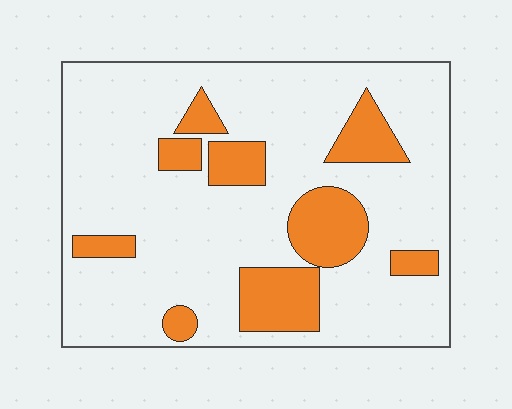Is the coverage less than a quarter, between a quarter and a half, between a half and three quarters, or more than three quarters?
Less than a quarter.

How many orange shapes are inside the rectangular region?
9.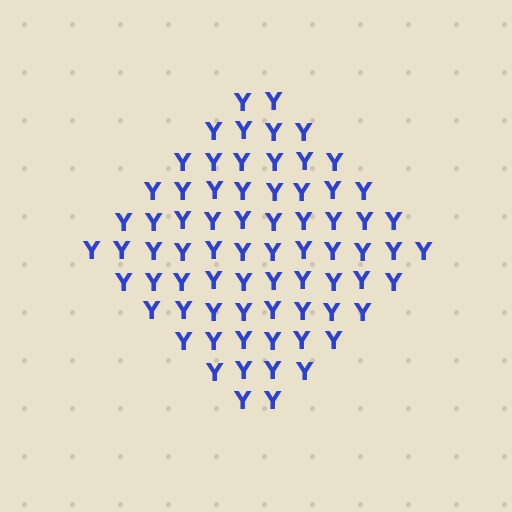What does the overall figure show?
The overall figure shows a diamond.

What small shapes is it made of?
It is made of small letter Y's.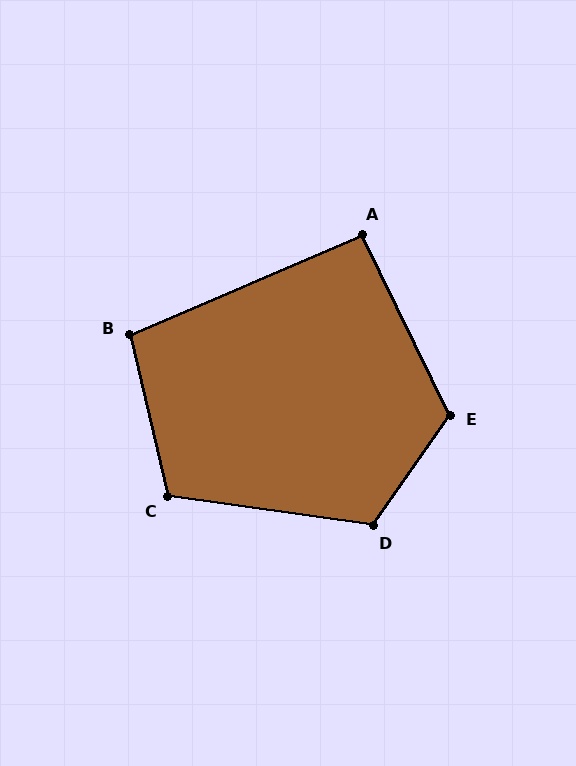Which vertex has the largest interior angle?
E, at approximately 119 degrees.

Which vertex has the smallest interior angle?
A, at approximately 93 degrees.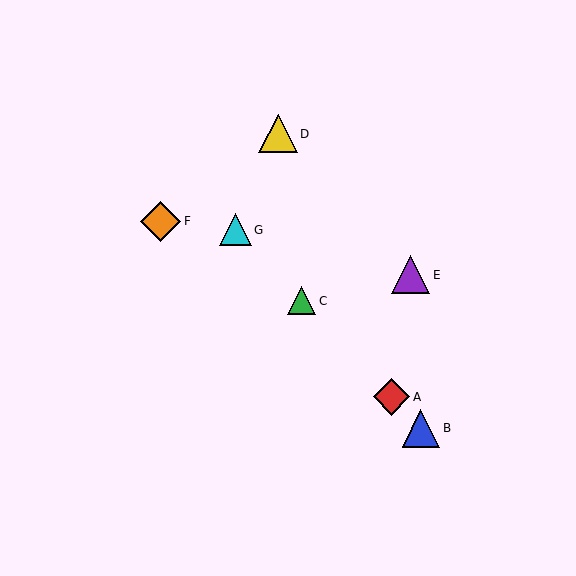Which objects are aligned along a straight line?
Objects A, B, C, G are aligned along a straight line.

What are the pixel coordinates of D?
Object D is at (278, 134).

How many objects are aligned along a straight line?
4 objects (A, B, C, G) are aligned along a straight line.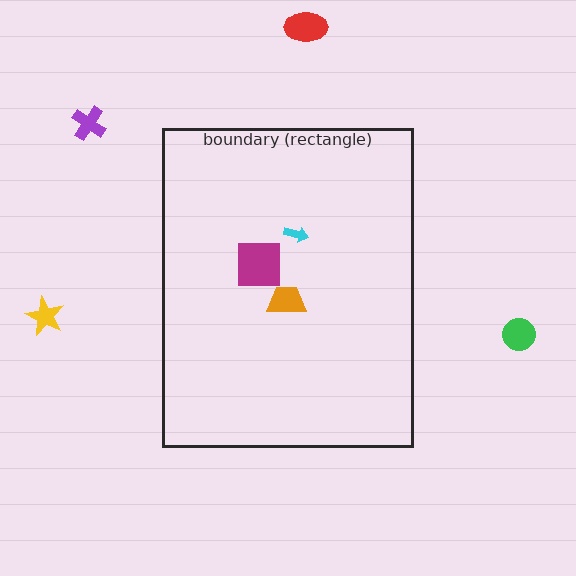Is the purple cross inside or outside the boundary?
Outside.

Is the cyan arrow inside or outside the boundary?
Inside.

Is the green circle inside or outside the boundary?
Outside.